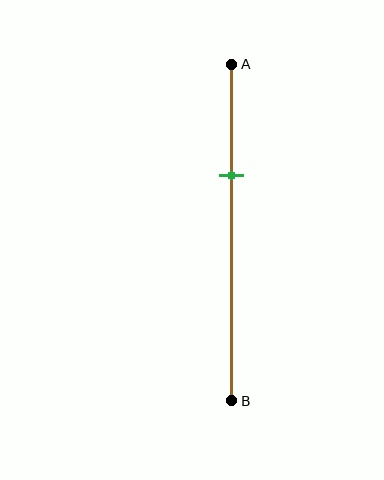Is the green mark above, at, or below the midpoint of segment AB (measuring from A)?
The green mark is above the midpoint of segment AB.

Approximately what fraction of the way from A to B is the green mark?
The green mark is approximately 35% of the way from A to B.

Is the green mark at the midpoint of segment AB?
No, the mark is at about 35% from A, not at the 50% midpoint.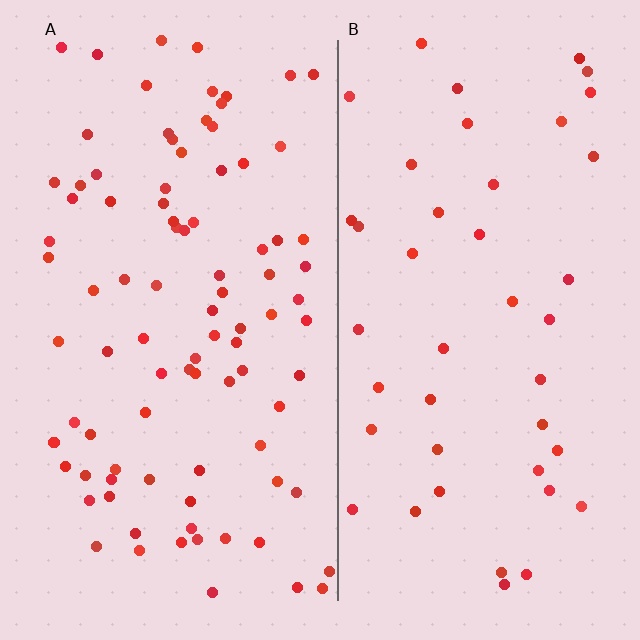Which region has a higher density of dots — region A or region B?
A (the left).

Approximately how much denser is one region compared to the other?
Approximately 2.1× — region A over region B.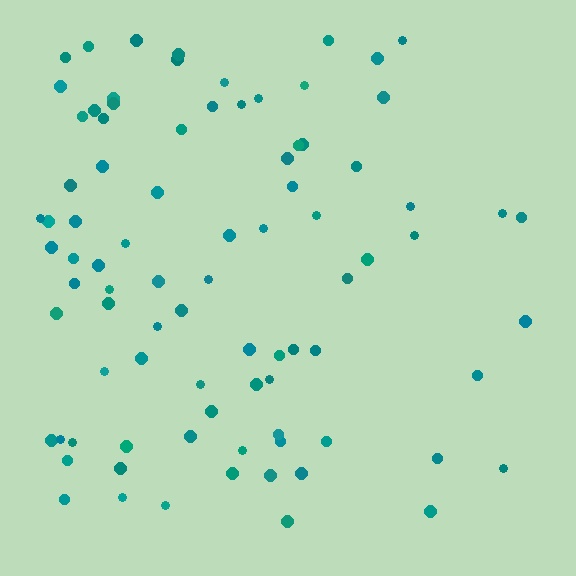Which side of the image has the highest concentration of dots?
The left.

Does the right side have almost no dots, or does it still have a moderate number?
Still a moderate number, just noticeably fewer than the left.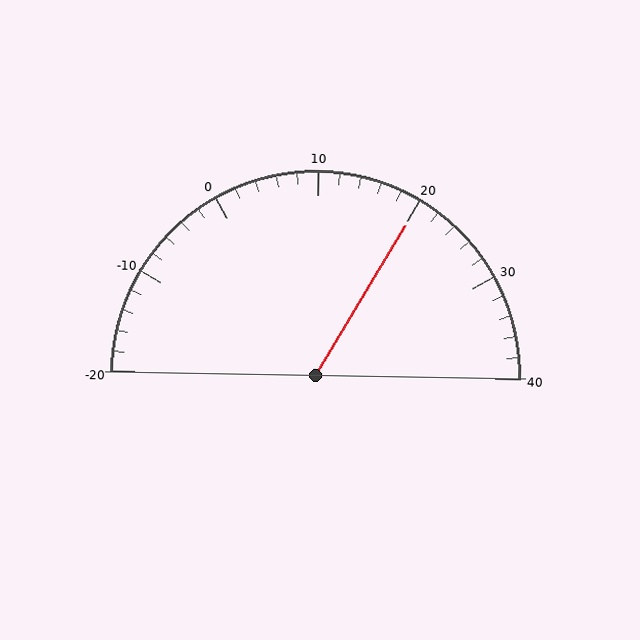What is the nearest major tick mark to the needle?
The nearest major tick mark is 20.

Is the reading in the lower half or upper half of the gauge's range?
The reading is in the upper half of the range (-20 to 40).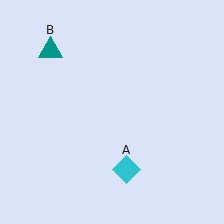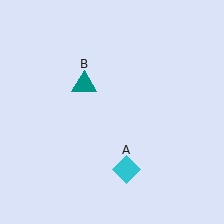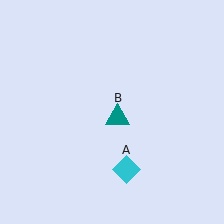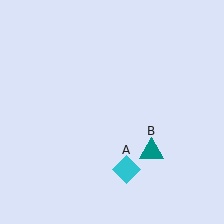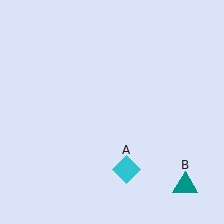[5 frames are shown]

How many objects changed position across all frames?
1 object changed position: teal triangle (object B).